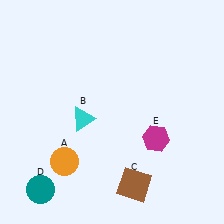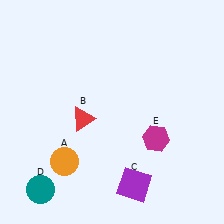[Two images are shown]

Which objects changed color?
B changed from cyan to red. C changed from brown to purple.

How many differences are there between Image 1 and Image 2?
There are 2 differences between the two images.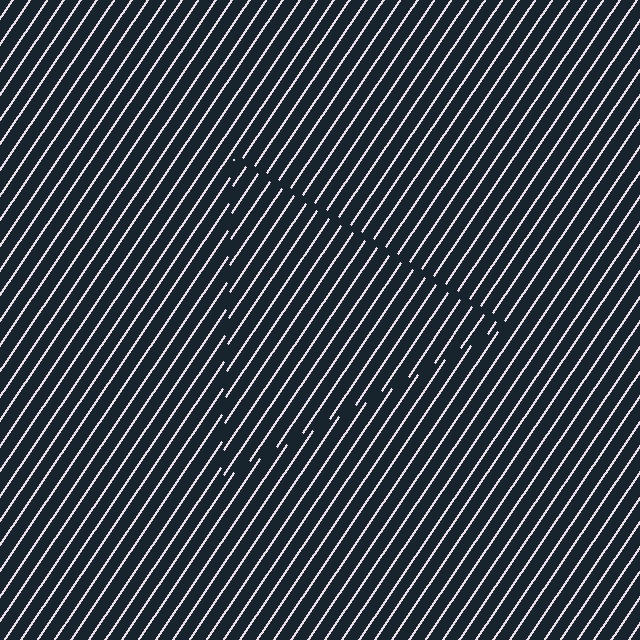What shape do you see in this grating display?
An illusory triangle. The interior of the shape contains the same grating, shifted by half a period — the contour is defined by the phase discontinuity where line-ends from the inner and outer gratings abut.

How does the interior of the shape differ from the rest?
The interior of the shape contains the same grating, shifted by half a period — the contour is defined by the phase discontinuity where line-ends from the inner and outer gratings abut.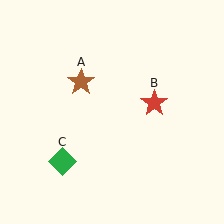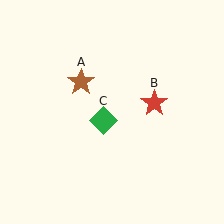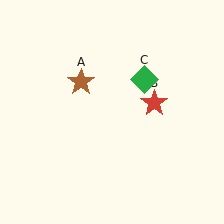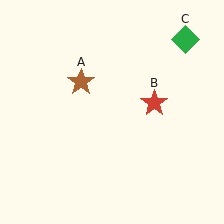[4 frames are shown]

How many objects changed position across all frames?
1 object changed position: green diamond (object C).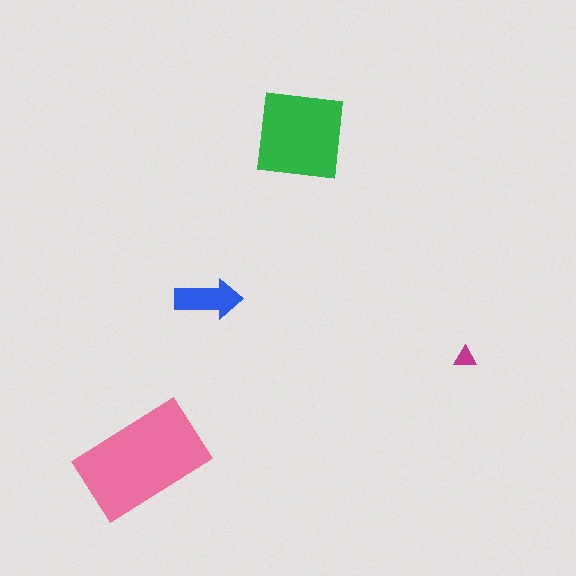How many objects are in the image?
There are 4 objects in the image.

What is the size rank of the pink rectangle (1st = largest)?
1st.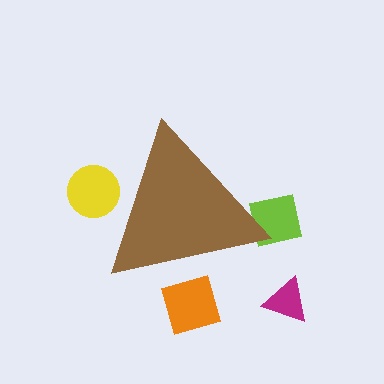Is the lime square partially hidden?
Yes, the lime square is partially hidden behind the brown triangle.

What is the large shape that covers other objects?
A brown triangle.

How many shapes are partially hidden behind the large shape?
3 shapes are partially hidden.